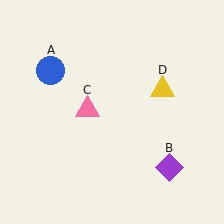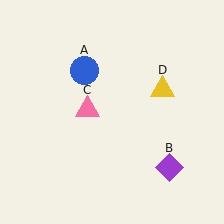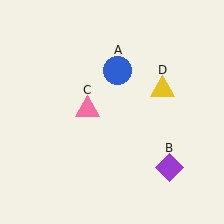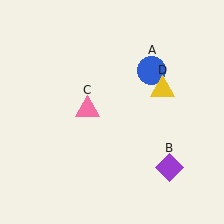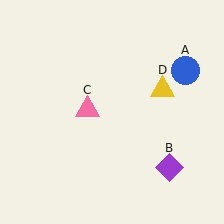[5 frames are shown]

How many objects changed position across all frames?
1 object changed position: blue circle (object A).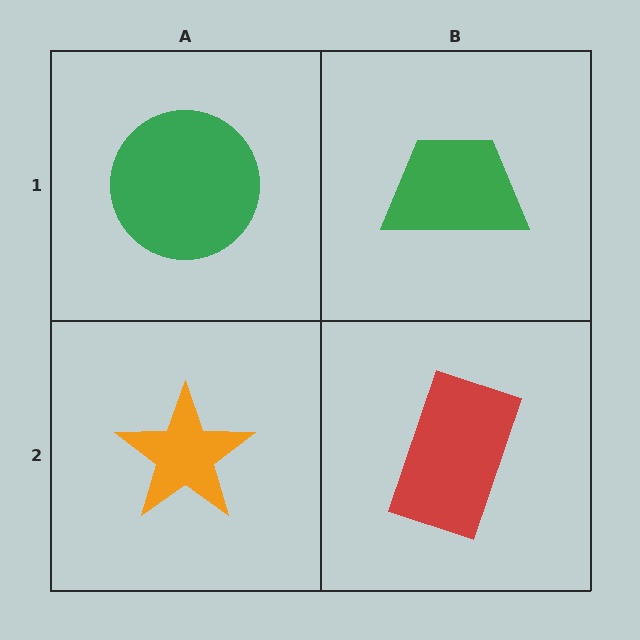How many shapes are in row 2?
2 shapes.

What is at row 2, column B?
A red rectangle.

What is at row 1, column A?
A green circle.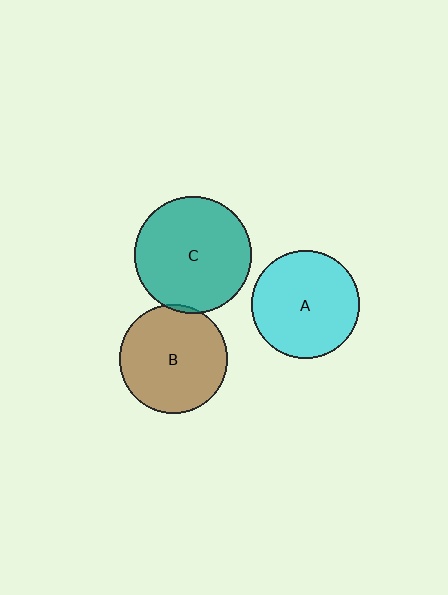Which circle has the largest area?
Circle C (teal).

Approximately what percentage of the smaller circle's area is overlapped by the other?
Approximately 5%.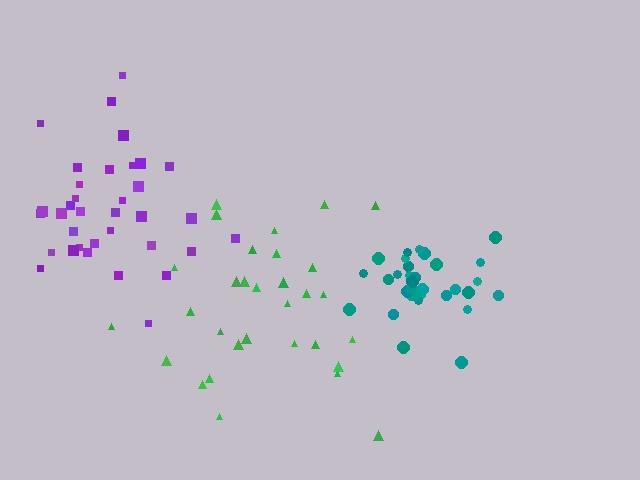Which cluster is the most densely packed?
Teal.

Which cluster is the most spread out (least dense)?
Green.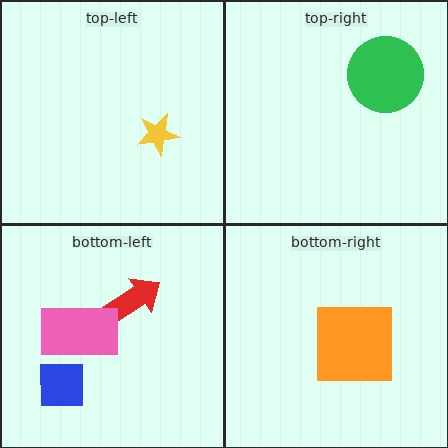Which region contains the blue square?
The bottom-left region.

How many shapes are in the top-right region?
1.